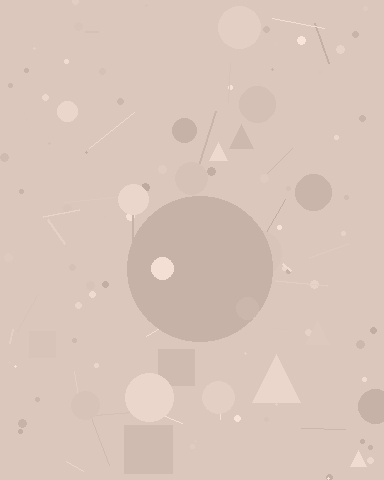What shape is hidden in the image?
A circle is hidden in the image.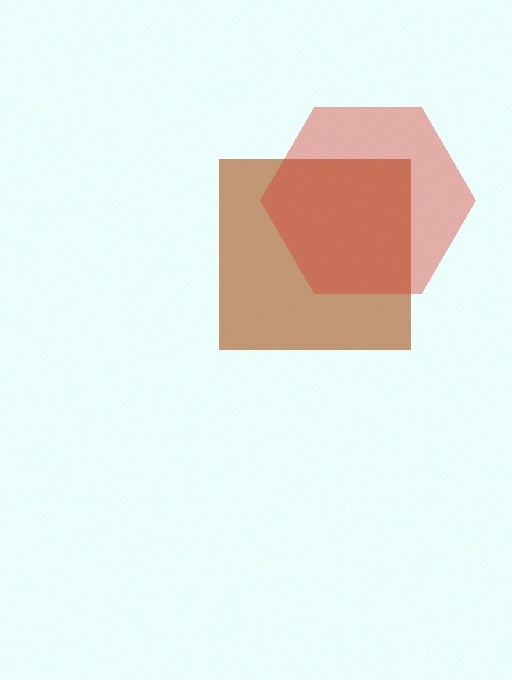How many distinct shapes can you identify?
There are 2 distinct shapes: a brown square, a red hexagon.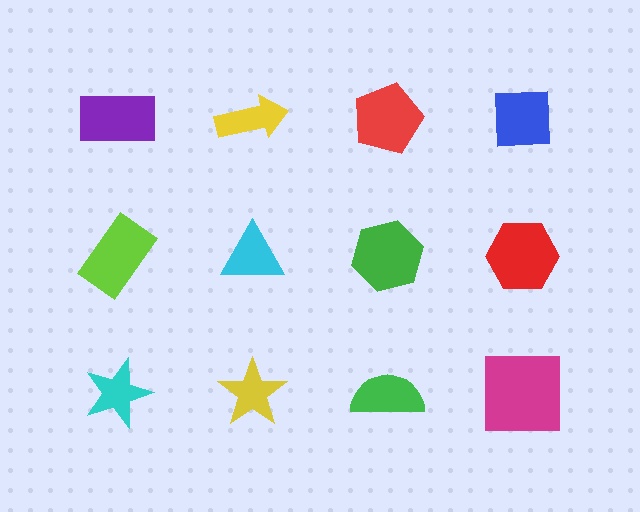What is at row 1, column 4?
A blue square.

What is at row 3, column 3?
A green semicircle.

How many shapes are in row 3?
4 shapes.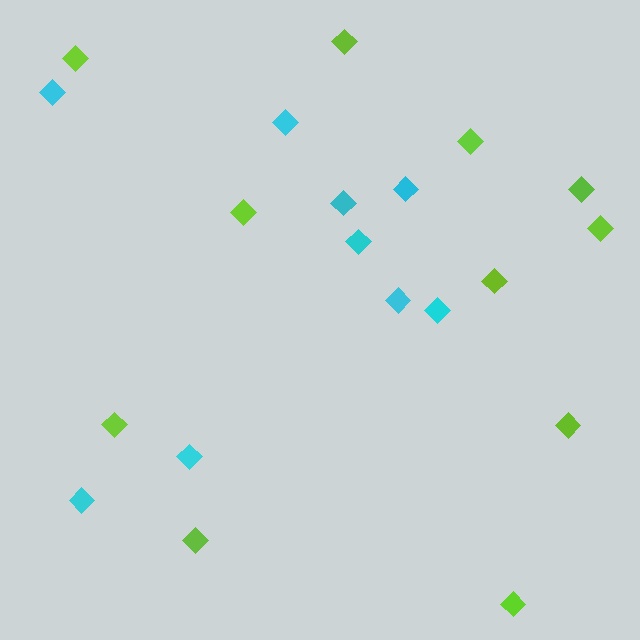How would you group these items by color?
There are 2 groups: one group of lime diamonds (11) and one group of cyan diamonds (9).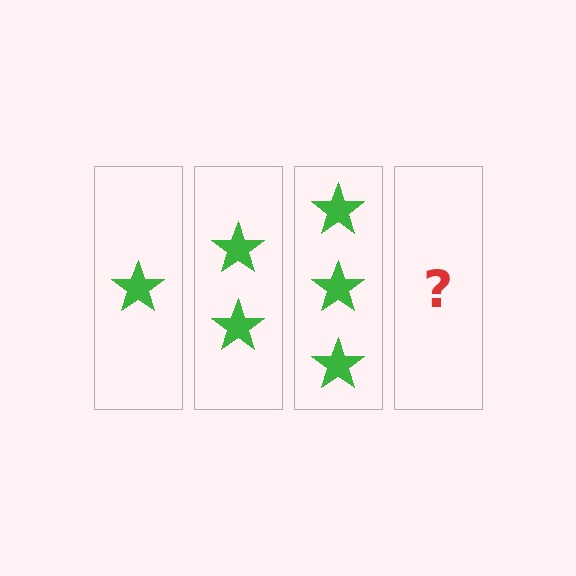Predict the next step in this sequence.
The next step is 4 stars.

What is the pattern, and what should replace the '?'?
The pattern is that each step adds one more star. The '?' should be 4 stars.